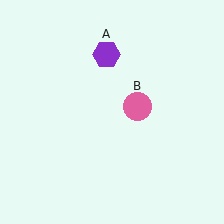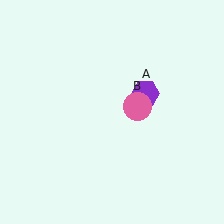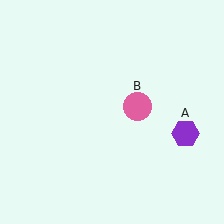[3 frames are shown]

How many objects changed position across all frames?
1 object changed position: purple hexagon (object A).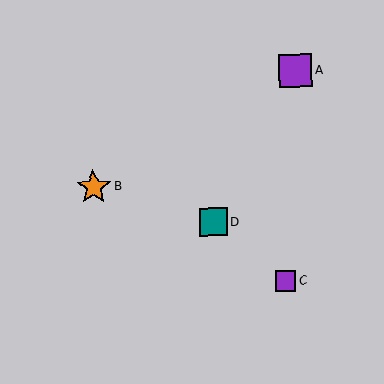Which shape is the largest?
The orange star (labeled B) is the largest.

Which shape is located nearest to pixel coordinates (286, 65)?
The purple square (labeled A) at (295, 71) is nearest to that location.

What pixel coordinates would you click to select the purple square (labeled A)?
Click at (295, 71) to select the purple square A.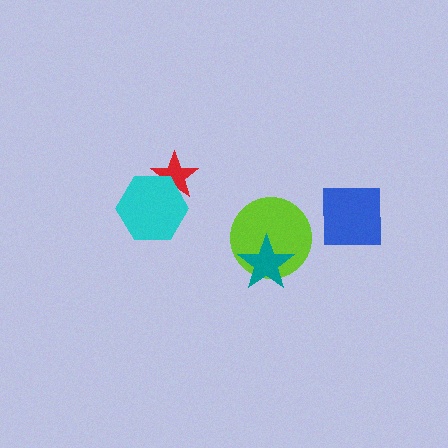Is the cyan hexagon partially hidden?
No, no other shape covers it.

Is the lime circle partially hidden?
Yes, it is partially covered by another shape.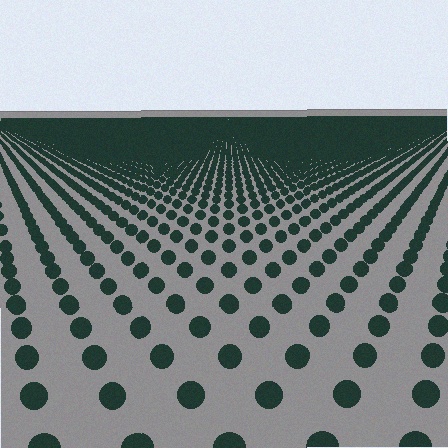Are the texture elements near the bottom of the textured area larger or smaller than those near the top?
Larger. Near the bottom, elements are closer to the viewer and appear at a bigger on-screen size.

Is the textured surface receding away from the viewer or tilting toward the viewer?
The surface is receding away from the viewer. Texture elements get smaller and denser toward the top.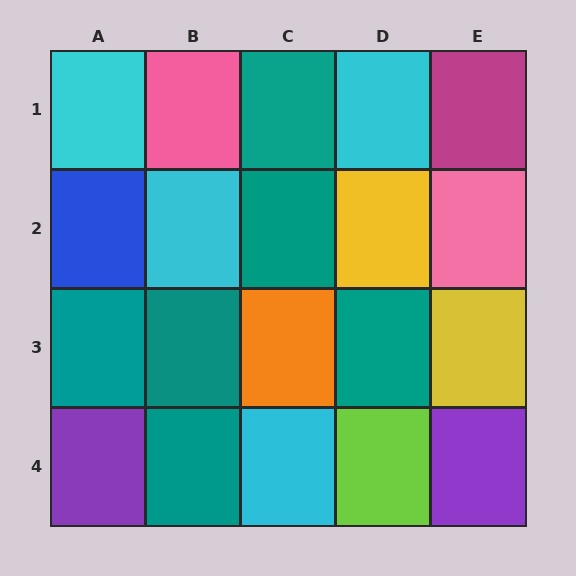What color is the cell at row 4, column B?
Teal.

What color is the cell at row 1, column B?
Pink.